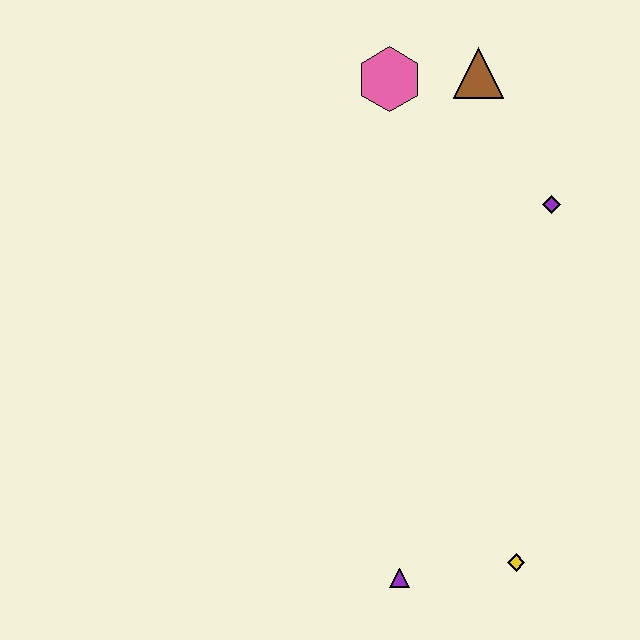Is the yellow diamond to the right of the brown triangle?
Yes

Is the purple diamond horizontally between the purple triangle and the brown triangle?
No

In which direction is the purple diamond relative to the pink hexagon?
The purple diamond is to the right of the pink hexagon.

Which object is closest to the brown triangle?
The pink hexagon is closest to the brown triangle.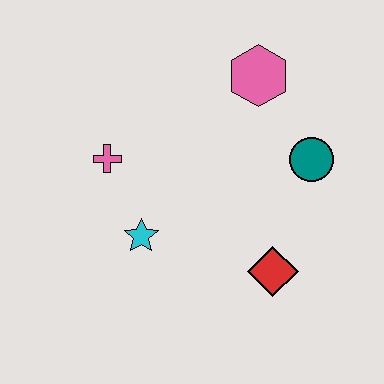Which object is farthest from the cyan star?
The pink hexagon is farthest from the cyan star.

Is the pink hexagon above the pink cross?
Yes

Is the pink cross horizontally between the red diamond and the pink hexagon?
No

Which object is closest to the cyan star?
The pink cross is closest to the cyan star.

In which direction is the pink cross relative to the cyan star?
The pink cross is above the cyan star.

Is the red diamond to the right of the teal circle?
No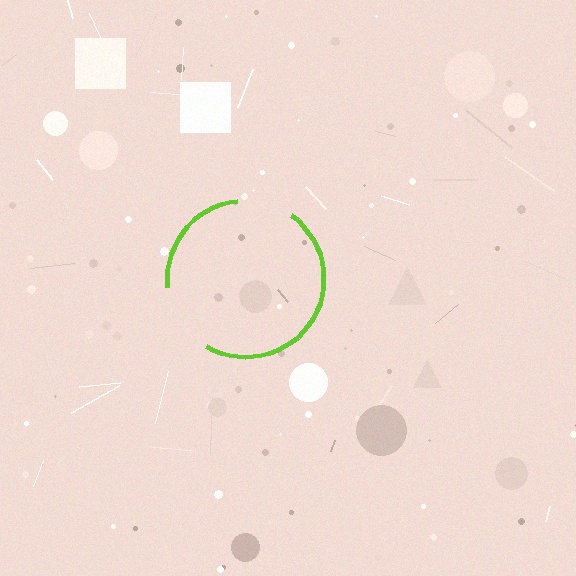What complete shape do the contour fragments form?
The contour fragments form a circle.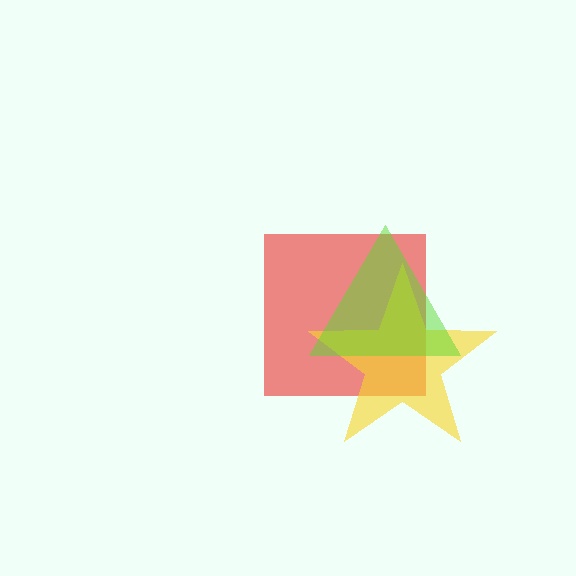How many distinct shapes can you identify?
There are 3 distinct shapes: a red square, a yellow star, a lime triangle.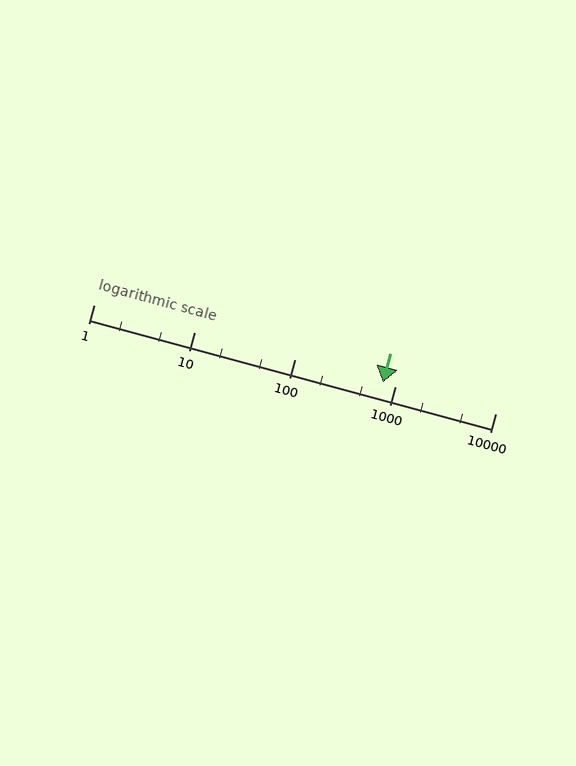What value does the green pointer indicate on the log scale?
The pointer indicates approximately 760.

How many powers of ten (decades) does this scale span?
The scale spans 4 decades, from 1 to 10000.